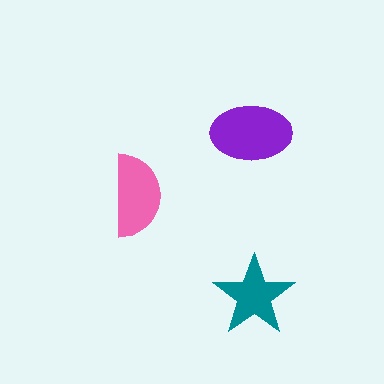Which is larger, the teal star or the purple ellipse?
The purple ellipse.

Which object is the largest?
The purple ellipse.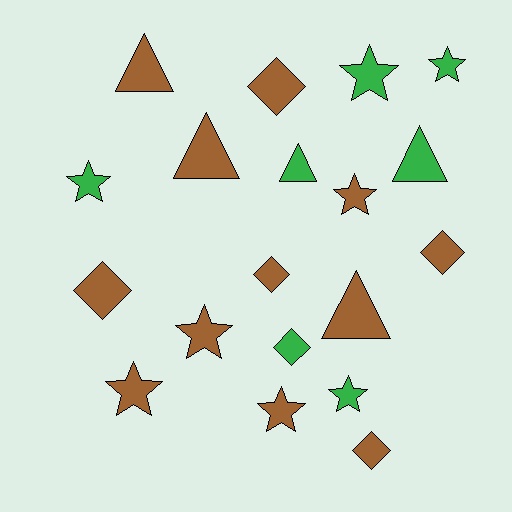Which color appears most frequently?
Brown, with 12 objects.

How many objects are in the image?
There are 19 objects.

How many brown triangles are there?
There are 3 brown triangles.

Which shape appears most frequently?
Star, with 8 objects.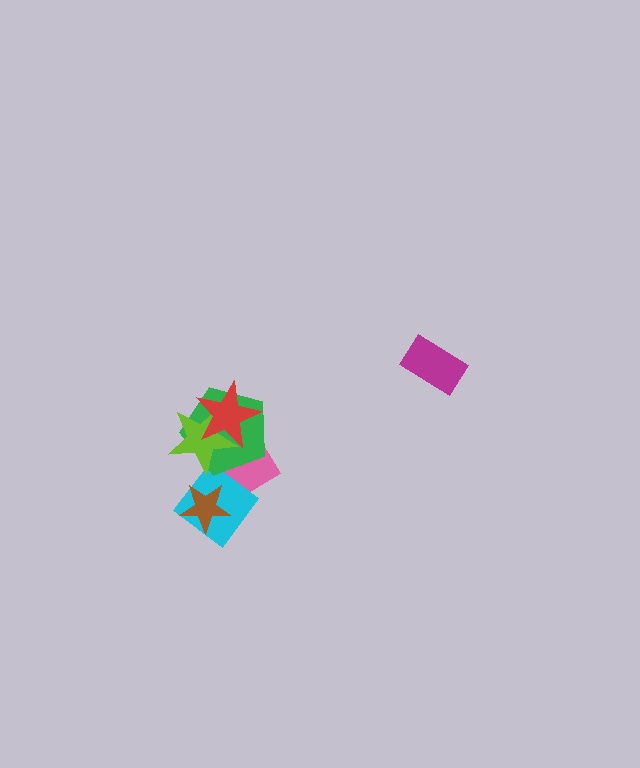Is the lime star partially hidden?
Yes, it is partially covered by another shape.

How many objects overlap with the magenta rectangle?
0 objects overlap with the magenta rectangle.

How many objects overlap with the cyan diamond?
4 objects overlap with the cyan diamond.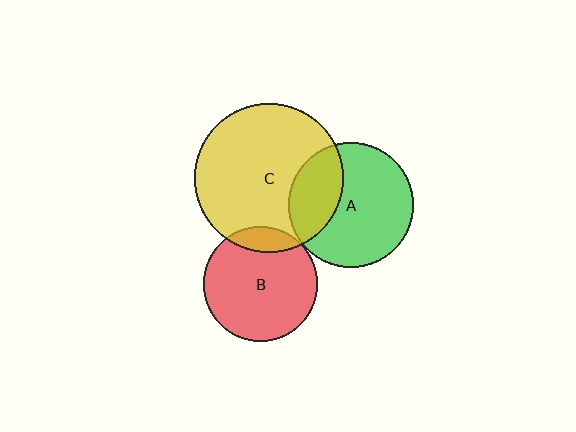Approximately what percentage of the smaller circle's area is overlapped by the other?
Approximately 5%.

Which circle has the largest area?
Circle C (yellow).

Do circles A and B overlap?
Yes.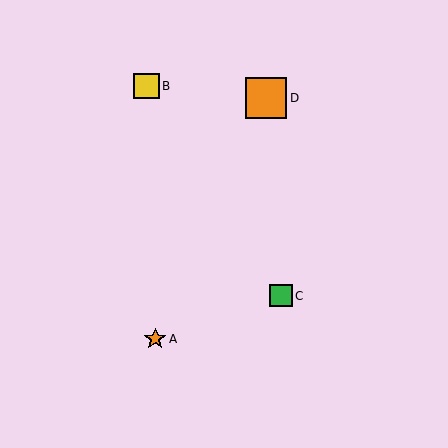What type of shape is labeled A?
Shape A is an orange star.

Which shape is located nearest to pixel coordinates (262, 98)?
The orange square (labeled D) at (266, 98) is nearest to that location.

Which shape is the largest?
The orange square (labeled D) is the largest.